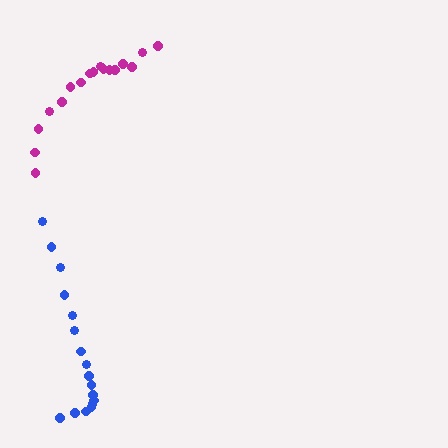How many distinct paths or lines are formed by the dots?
There are 2 distinct paths.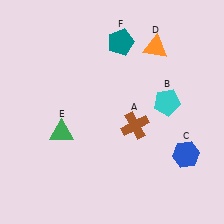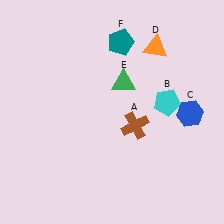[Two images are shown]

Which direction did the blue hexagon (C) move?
The blue hexagon (C) moved up.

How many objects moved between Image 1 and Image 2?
2 objects moved between the two images.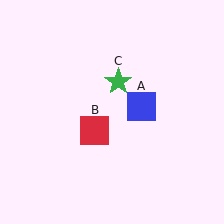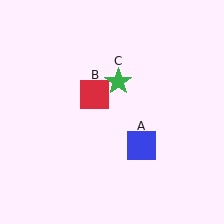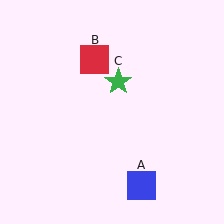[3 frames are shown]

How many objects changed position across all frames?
2 objects changed position: blue square (object A), red square (object B).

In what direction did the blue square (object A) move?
The blue square (object A) moved down.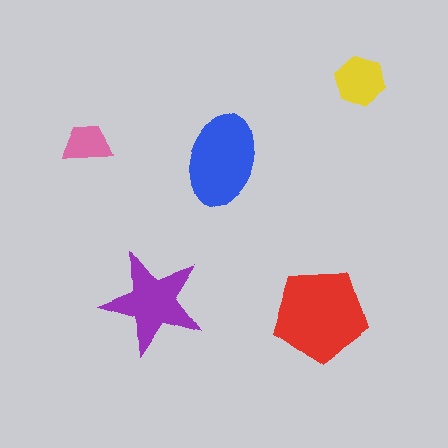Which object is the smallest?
The pink trapezoid.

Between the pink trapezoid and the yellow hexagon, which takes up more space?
The yellow hexagon.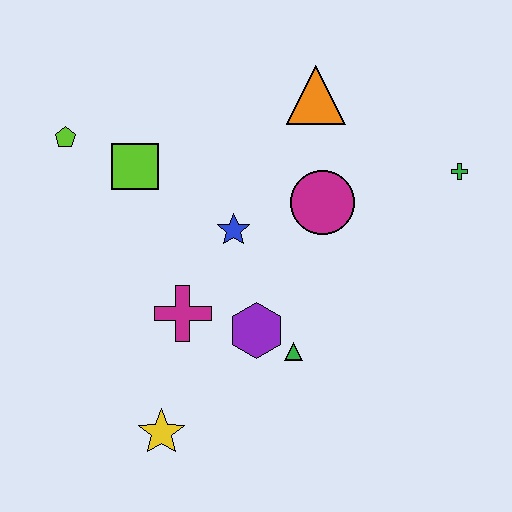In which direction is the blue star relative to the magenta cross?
The blue star is above the magenta cross.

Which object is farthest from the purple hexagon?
The lime pentagon is farthest from the purple hexagon.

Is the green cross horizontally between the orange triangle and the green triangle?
No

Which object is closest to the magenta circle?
The blue star is closest to the magenta circle.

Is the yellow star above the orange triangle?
No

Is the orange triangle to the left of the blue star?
No